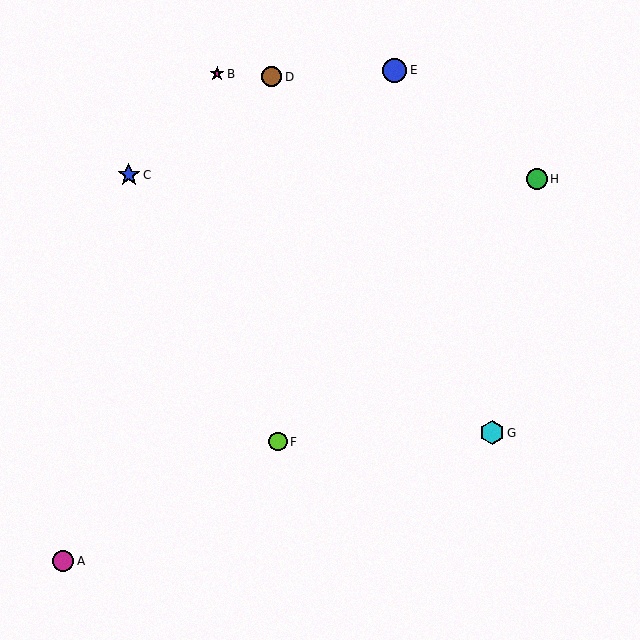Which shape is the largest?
The blue circle (labeled E) is the largest.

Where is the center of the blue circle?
The center of the blue circle is at (395, 70).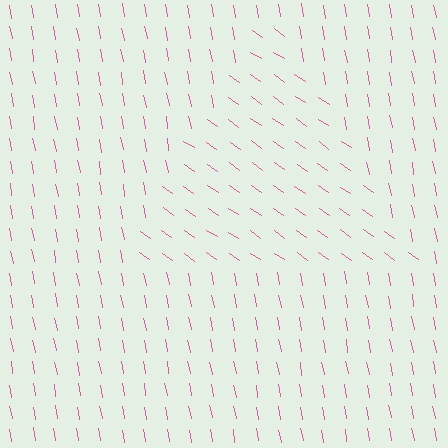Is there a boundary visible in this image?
Yes, there is a texture boundary formed by a change in line orientation.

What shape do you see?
I see a triangle.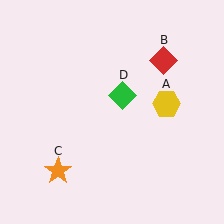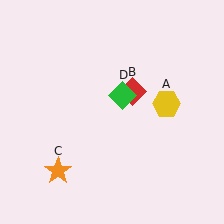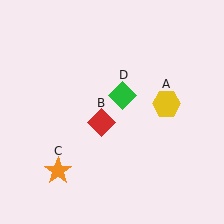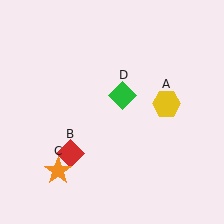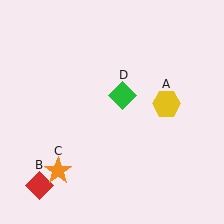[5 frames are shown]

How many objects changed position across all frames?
1 object changed position: red diamond (object B).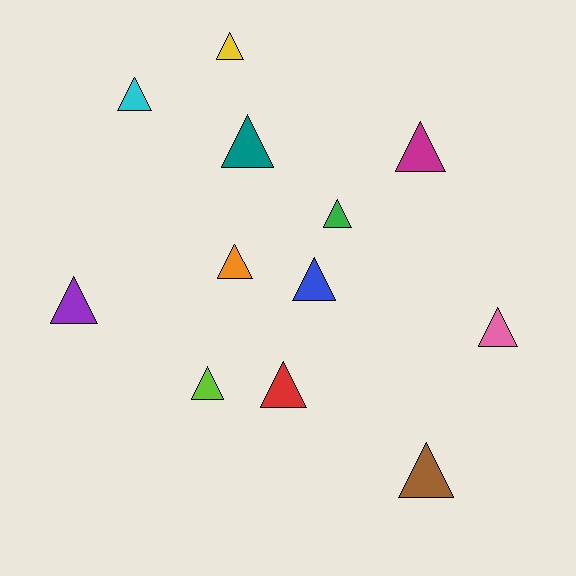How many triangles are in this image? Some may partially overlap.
There are 12 triangles.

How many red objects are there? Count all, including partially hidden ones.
There is 1 red object.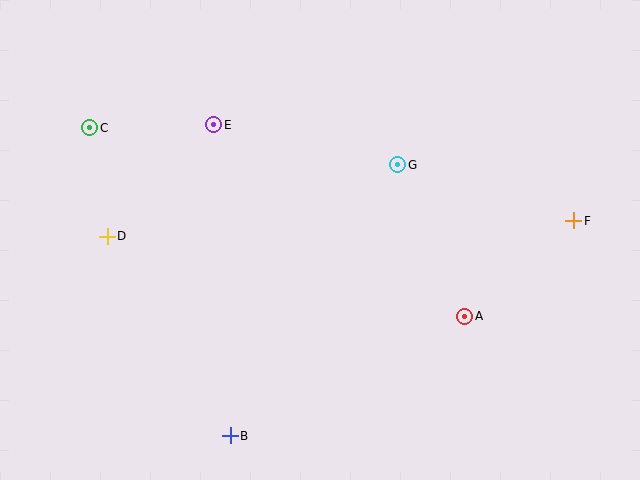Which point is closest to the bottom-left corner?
Point B is closest to the bottom-left corner.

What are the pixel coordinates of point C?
Point C is at (90, 128).